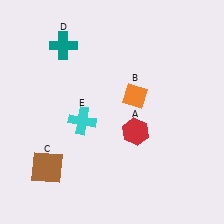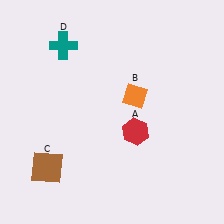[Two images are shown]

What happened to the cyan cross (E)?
The cyan cross (E) was removed in Image 2. It was in the bottom-left area of Image 1.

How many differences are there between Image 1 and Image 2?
There is 1 difference between the two images.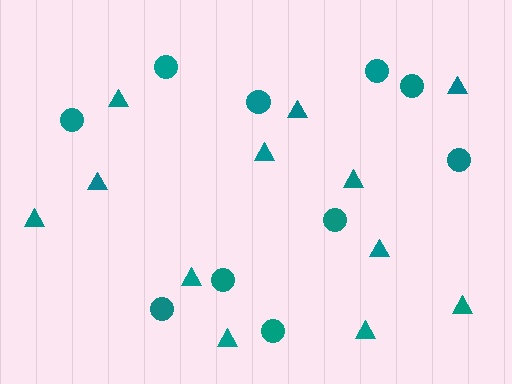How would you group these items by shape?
There are 2 groups: one group of circles (10) and one group of triangles (12).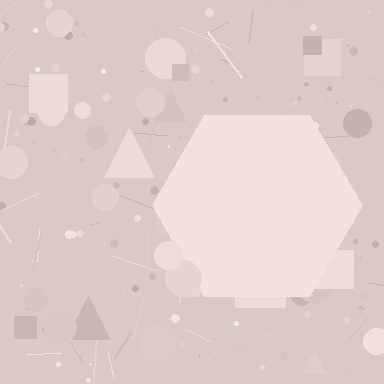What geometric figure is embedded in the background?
A hexagon is embedded in the background.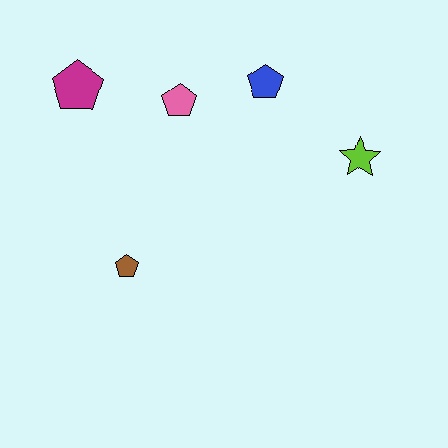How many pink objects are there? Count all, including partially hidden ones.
There is 1 pink object.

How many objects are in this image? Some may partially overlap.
There are 5 objects.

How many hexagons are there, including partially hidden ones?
There are no hexagons.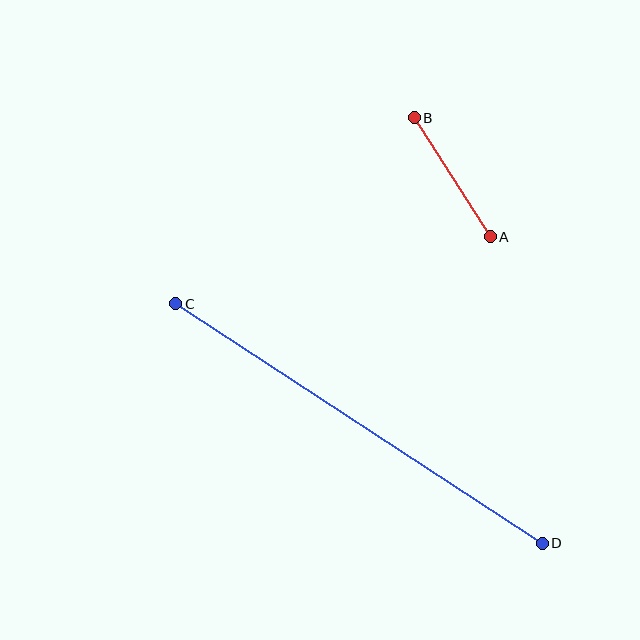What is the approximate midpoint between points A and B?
The midpoint is at approximately (452, 177) pixels.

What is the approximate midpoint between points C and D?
The midpoint is at approximately (359, 423) pixels.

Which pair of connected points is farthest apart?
Points C and D are farthest apart.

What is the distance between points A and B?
The distance is approximately 141 pixels.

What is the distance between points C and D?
The distance is approximately 438 pixels.